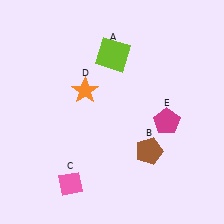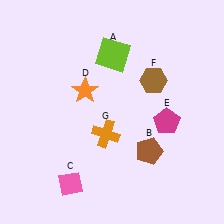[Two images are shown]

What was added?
A brown hexagon (F), an orange cross (G) were added in Image 2.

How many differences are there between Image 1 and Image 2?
There are 2 differences between the two images.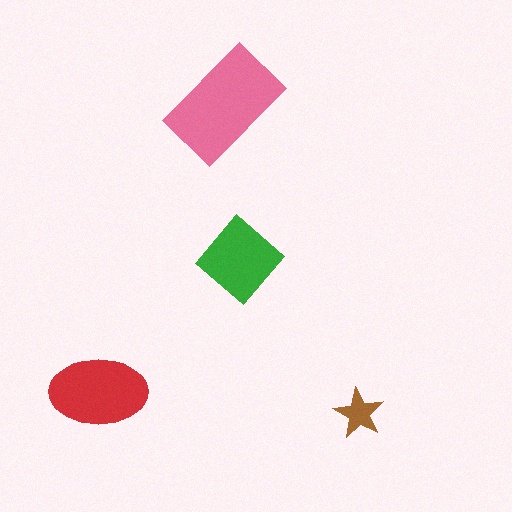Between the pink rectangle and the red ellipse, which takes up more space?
The pink rectangle.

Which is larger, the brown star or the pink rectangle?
The pink rectangle.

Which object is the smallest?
The brown star.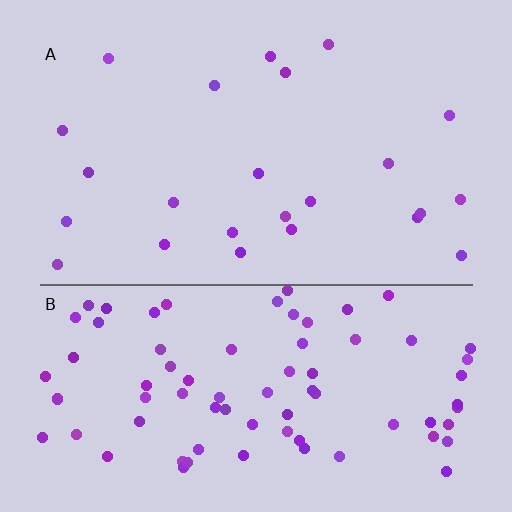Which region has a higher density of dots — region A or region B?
B (the bottom).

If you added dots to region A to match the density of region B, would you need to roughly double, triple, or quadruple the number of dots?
Approximately triple.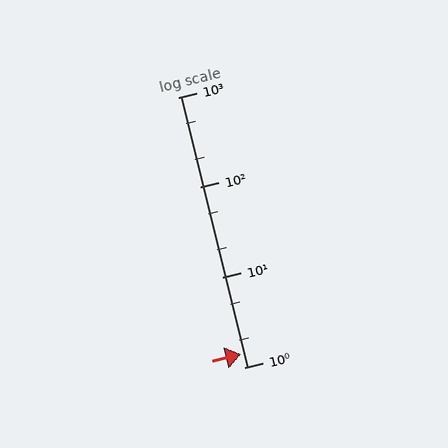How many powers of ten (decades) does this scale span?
The scale spans 3 decades, from 1 to 1000.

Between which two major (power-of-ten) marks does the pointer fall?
The pointer is between 1 and 10.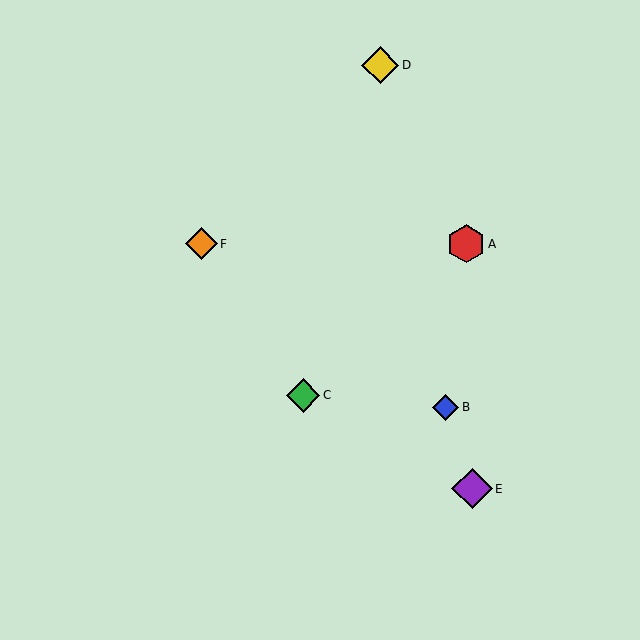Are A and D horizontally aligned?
No, A is at y≈244 and D is at y≈65.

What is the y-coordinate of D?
Object D is at y≈65.